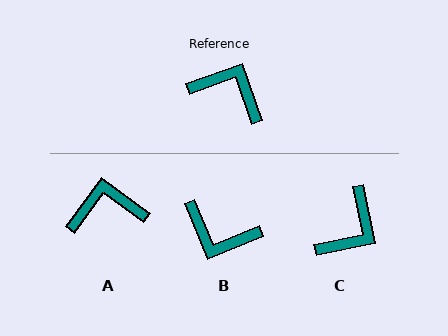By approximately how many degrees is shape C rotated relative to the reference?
Approximately 98 degrees clockwise.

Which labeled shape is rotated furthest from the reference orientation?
B, about 177 degrees away.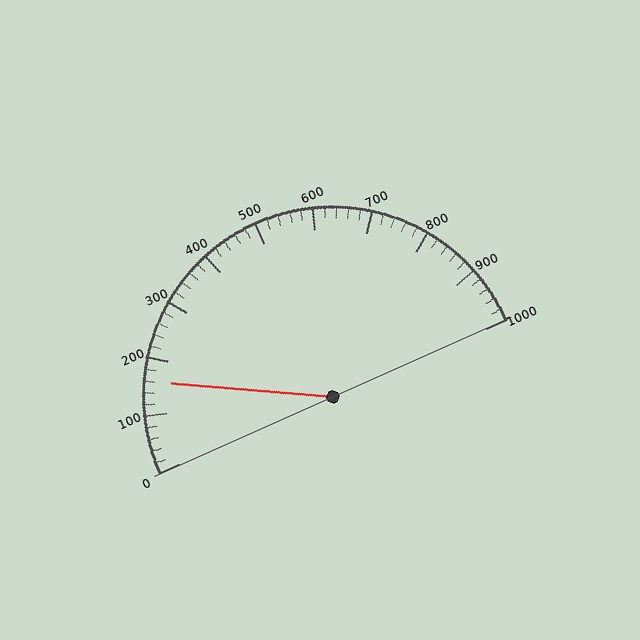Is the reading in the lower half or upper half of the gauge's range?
The reading is in the lower half of the range (0 to 1000).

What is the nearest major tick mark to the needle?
The nearest major tick mark is 200.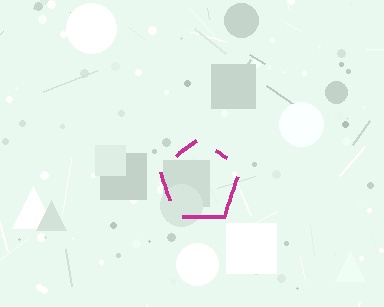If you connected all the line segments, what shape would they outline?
They would outline a pentagon.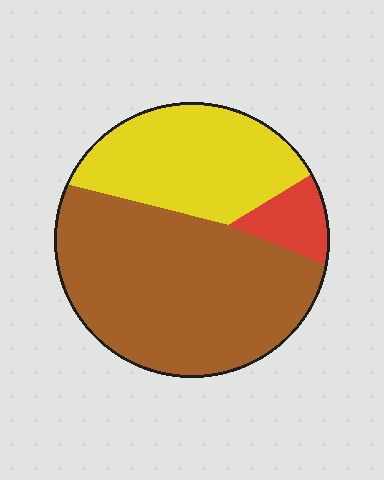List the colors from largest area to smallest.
From largest to smallest: brown, yellow, red.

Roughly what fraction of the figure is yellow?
Yellow takes up about one third (1/3) of the figure.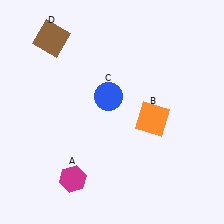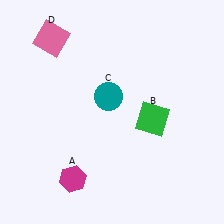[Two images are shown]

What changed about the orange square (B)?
In Image 1, B is orange. In Image 2, it changed to green.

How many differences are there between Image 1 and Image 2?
There are 3 differences between the two images.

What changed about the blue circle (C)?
In Image 1, C is blue. In Image 2, it changed to teal.